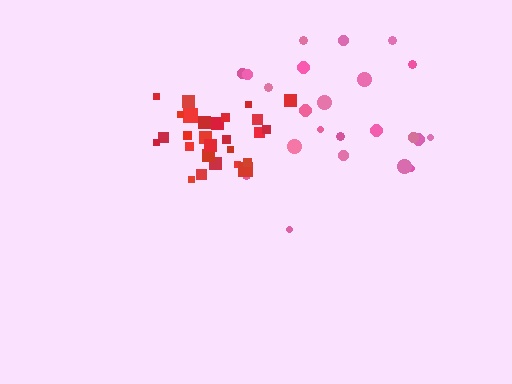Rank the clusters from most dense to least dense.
red, pink.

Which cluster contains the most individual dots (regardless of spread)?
Red (28).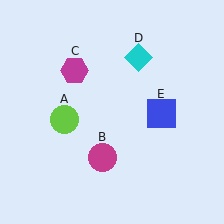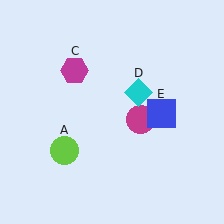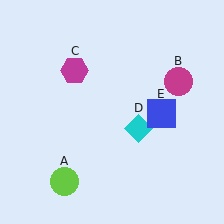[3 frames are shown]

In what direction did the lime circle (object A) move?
The lime circle (object A) moved down.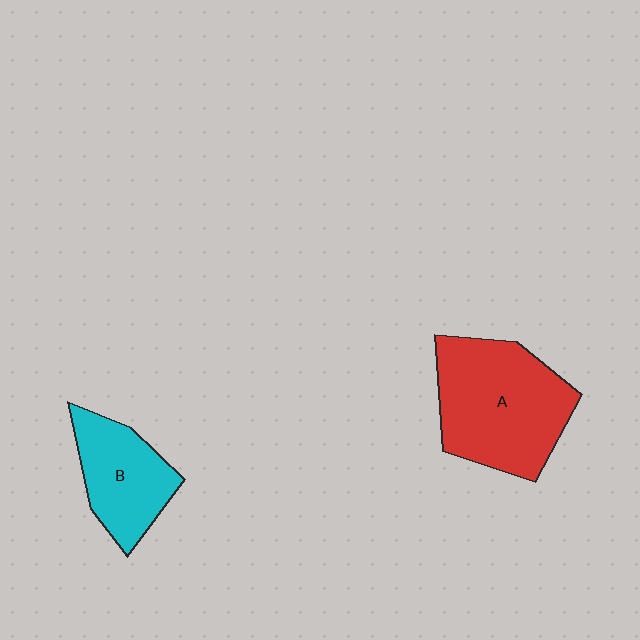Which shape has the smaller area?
Shape B (cyan).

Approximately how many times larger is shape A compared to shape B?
Approximately 1.6 times.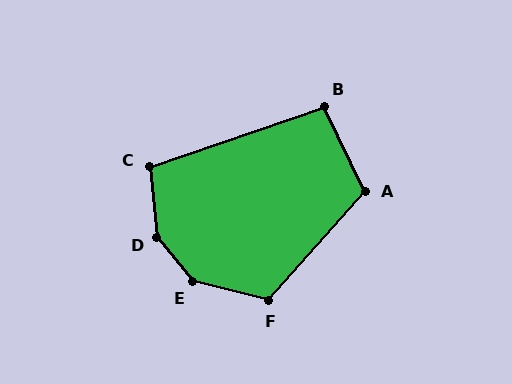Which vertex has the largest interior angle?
D, at approximately 146 degrees.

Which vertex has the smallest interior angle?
B, at approximately 97 degrees.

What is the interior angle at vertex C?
Approximately 103 degrees (obtuse).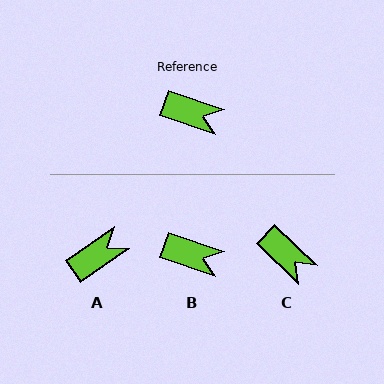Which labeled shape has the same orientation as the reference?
B.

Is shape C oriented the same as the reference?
No, it is off by about 26 degrees.